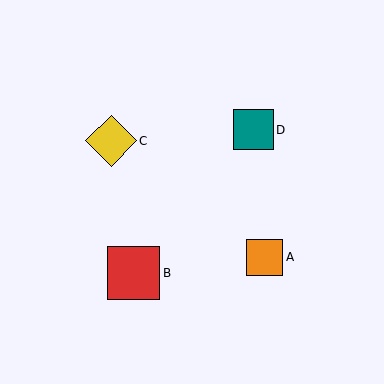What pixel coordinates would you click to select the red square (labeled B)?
Click at (134, 273) to select the red square B.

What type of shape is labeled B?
Shape B is a red square.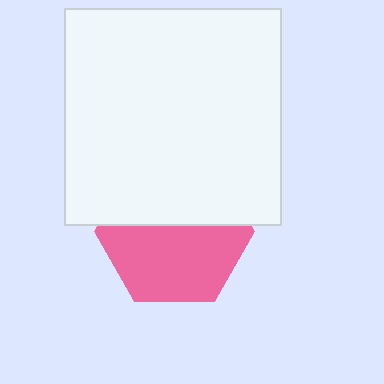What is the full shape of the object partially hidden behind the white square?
The partially hidden object is a pink hexagon.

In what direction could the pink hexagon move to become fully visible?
The pink hexagon could move down. That would shift it out from behind the white square entirely.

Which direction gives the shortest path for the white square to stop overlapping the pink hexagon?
Moving up gives the shortest separation.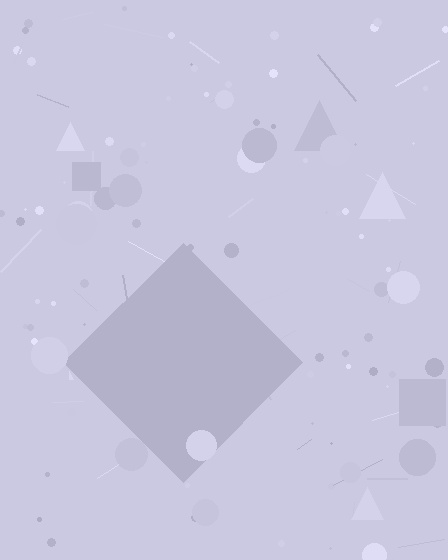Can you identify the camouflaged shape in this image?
The camouflaged shape is a diamond.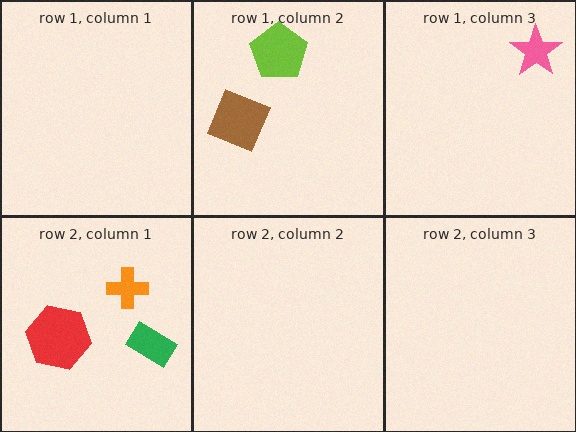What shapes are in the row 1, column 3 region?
The pink star.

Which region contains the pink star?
The row 1, column 3 region.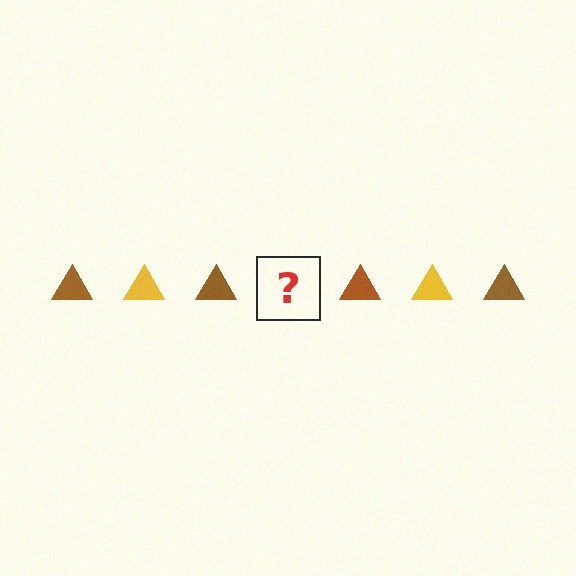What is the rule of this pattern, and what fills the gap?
The rule is that the pattern cycles through brown, yellow triangles. The gap should be filled with a yellow triangle.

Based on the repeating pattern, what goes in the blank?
The blank should be a yellow triangle.